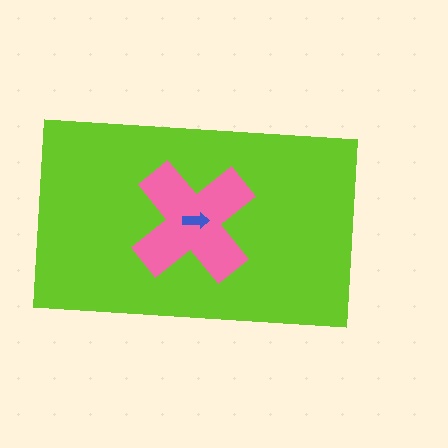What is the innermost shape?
The blue arrow.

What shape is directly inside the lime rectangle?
The pink cross.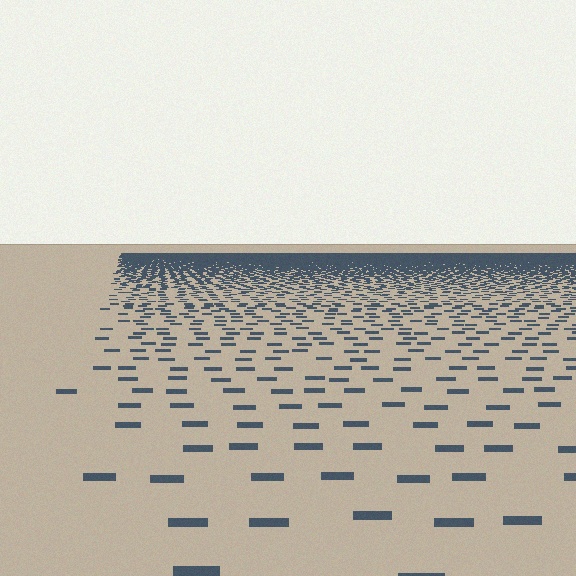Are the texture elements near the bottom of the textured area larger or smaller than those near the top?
Larger. Near the bottom, elements are closer to the viewer and appear at a bigger on-screen size.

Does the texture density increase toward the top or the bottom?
Density increases toward the top.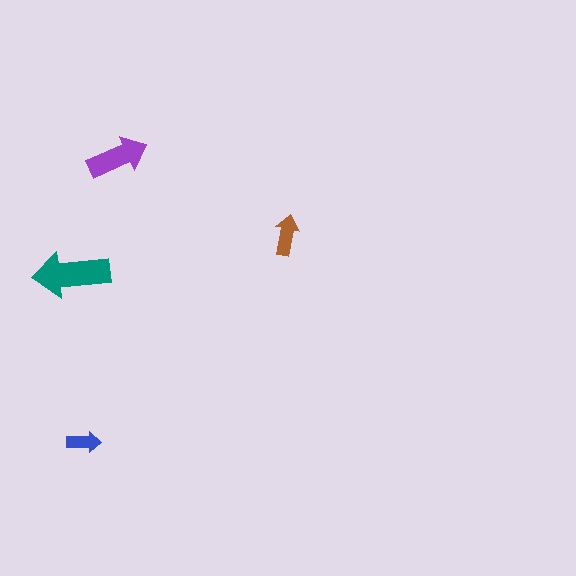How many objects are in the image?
There are 4 objects in the image.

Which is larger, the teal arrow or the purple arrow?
The teal one.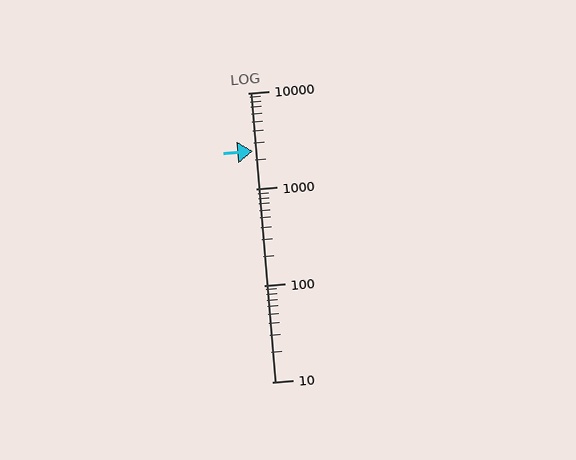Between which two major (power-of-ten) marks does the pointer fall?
The pointer is between 1000 and 10000.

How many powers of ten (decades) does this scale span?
The scale spans 3 decades, from 10 to 10000.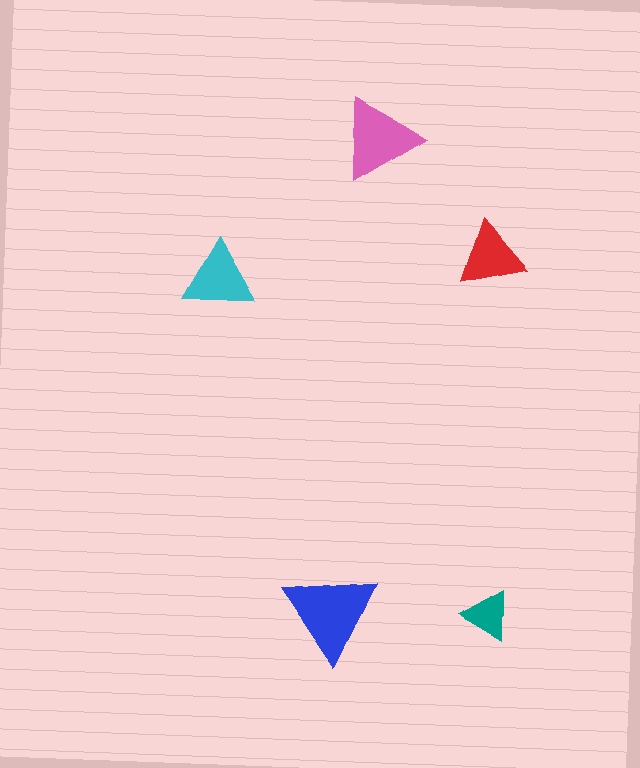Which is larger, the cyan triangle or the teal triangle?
The cyan one.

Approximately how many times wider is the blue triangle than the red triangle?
About 1.5 times wider.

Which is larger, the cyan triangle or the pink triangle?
The pink one.